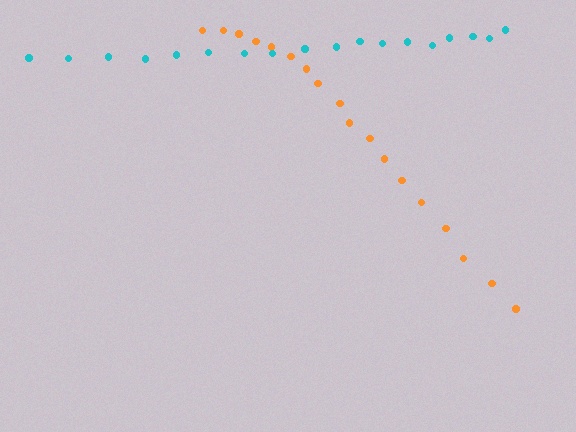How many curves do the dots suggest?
There are 2 distinct paths.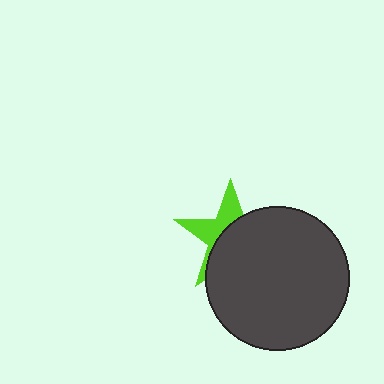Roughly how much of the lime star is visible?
A small part of it is visible (roughly 38%).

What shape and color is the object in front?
The object in front is a dark gray circle.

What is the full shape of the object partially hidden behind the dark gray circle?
The partially hidden object is a lime star.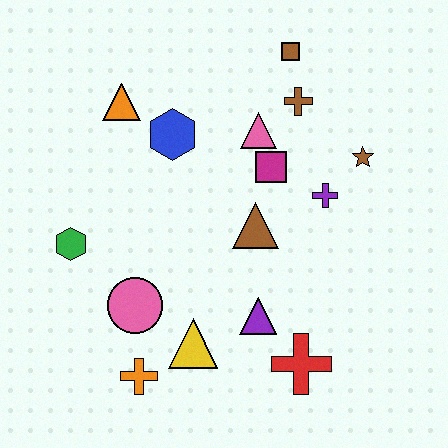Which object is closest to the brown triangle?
The magenta square is closest to the brown triangle.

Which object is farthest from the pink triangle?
The orange cross is farthest from the pink triangle.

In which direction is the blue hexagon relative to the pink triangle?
The blue hexagon is to the left of the pink triangle.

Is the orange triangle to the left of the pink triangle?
Yes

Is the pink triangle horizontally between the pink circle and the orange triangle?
No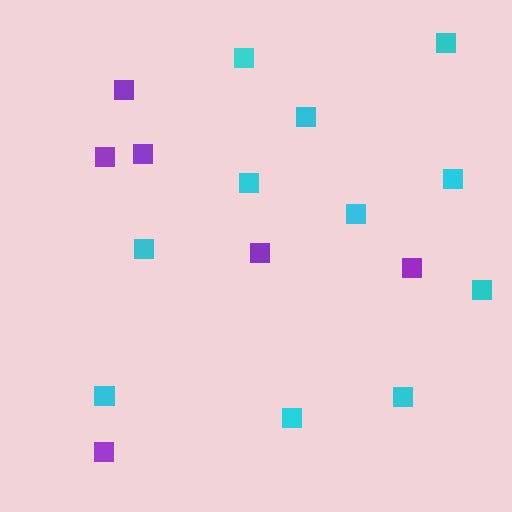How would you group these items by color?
There are 2 groups: one group of cyan squares (11) and one group of purple squares (6).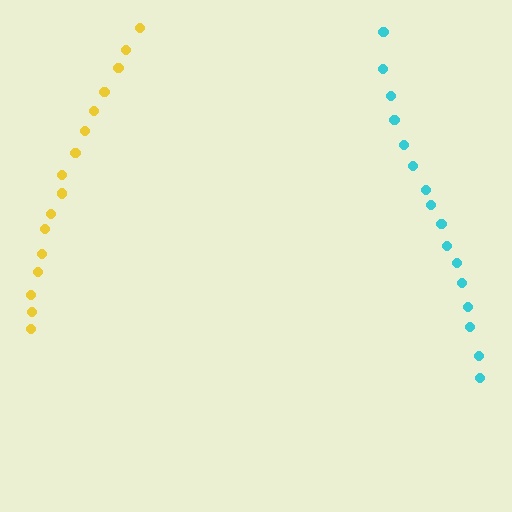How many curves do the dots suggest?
There are 2 distinct paths.